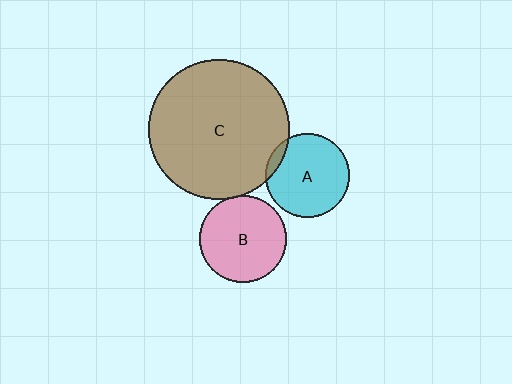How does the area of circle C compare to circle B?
Approximately 2.6 times.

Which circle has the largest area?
Circle C (brown).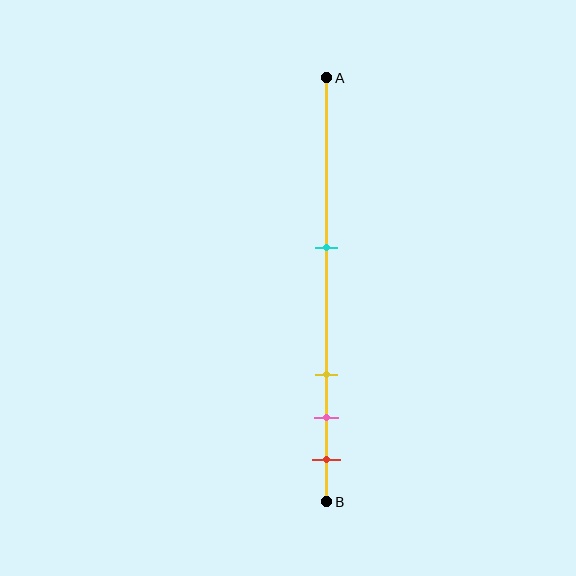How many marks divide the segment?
There are 4 marks dividing the segment.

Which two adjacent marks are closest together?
The pink and red marks are the closest adjacent pair.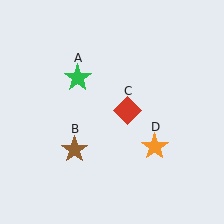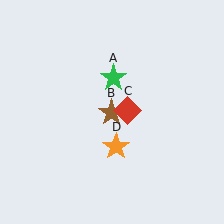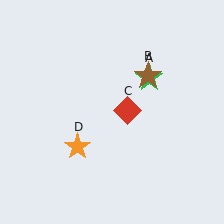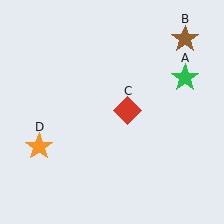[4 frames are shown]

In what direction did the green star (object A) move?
The green star (object A) moved right.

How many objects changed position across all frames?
3 objects changed position: green star (object A), brown star (object B), orange star (object D).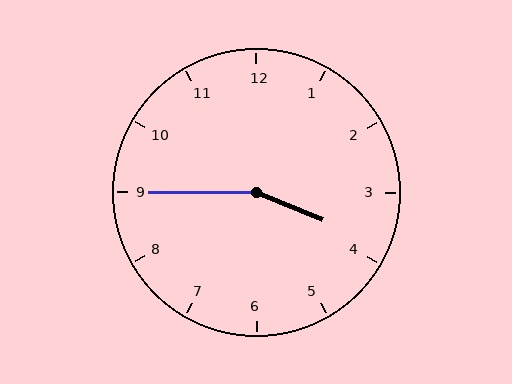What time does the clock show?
3:45.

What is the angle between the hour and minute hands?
Approximately 158 degrees.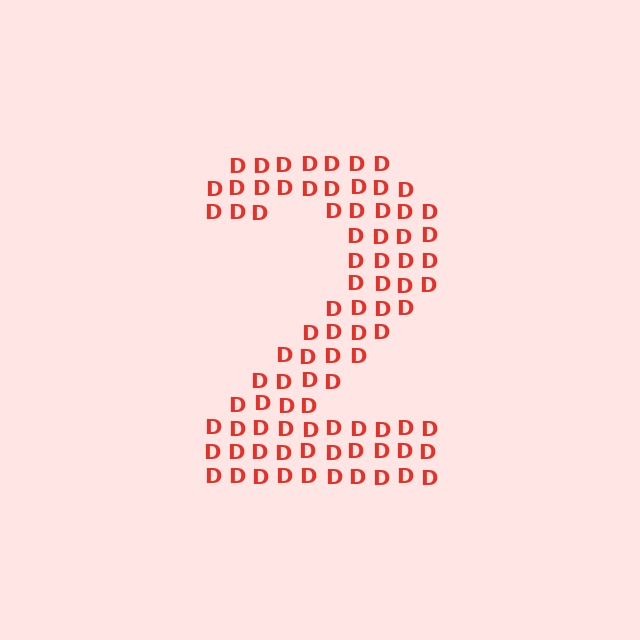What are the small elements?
The small elements are letter D's.